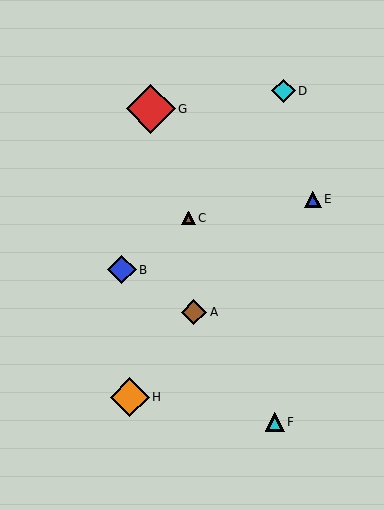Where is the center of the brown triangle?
The center of the brown triangle is at (189, 218).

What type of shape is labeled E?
Shape E is a blue triangle.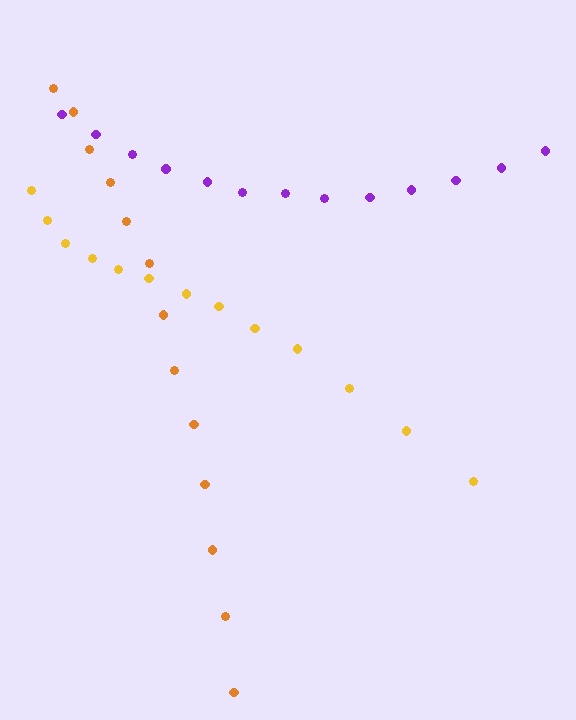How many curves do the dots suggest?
There are 3 distinct paths.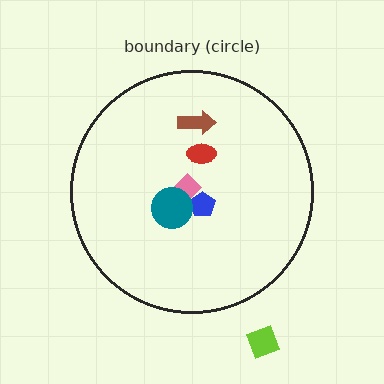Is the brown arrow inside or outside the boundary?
Inside.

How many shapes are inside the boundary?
5 inside, 1 outside.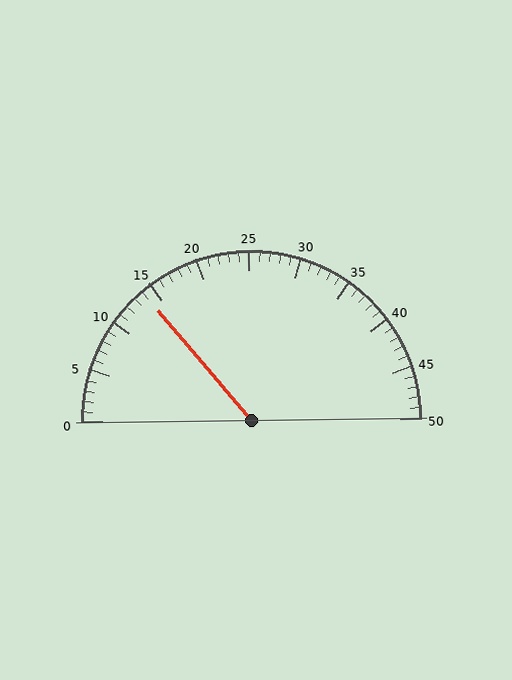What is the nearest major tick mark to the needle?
The nearest major tick mark is 15.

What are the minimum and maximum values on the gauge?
The gauge ranges from 0 to 50.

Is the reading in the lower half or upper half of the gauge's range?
The reading is in the lower half of the range (0 to 50).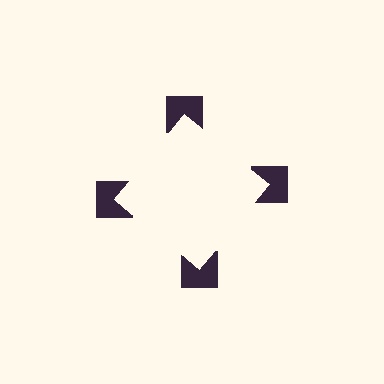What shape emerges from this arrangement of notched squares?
An illusory square — its edges are inferred from the aligned wedge cuts in the notched squares, not physically drawn.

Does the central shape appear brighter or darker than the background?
It typically appears slightly brighter than the background, even though no actual brightness change is drawn.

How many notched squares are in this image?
There are 4 — one at each vertex of the illusory square.